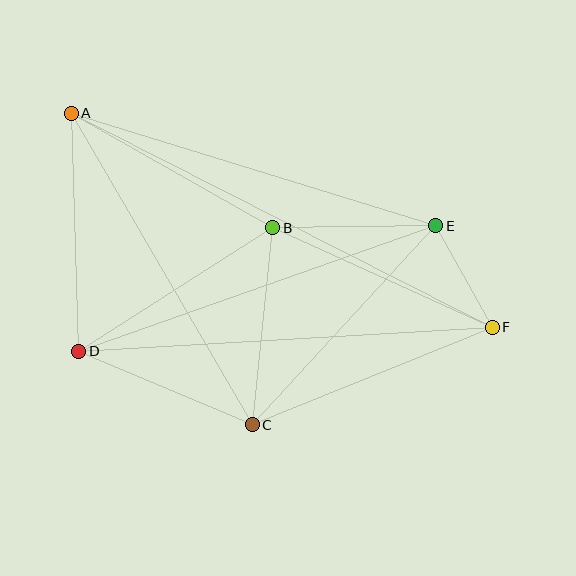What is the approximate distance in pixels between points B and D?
The distance between B and D is approximately 230 pixels.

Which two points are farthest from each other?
Points A and F are farthest from each other.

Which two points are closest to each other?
Points E and F are closest to each other.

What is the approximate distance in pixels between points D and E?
The distance between D and E is approximately 378 pixels.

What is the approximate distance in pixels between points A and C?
The distance between A and C is approximately 360 pixels.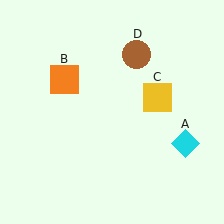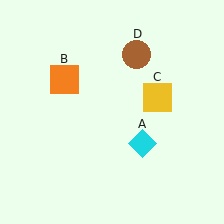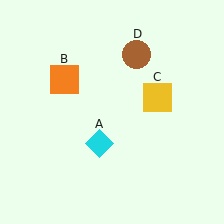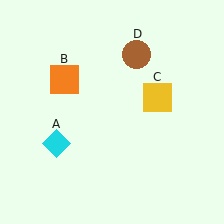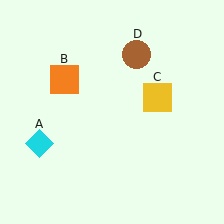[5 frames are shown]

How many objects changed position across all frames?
1 object changed position: cyan diamond (object A).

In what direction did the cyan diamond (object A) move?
The cyan diamond (object A) moved left.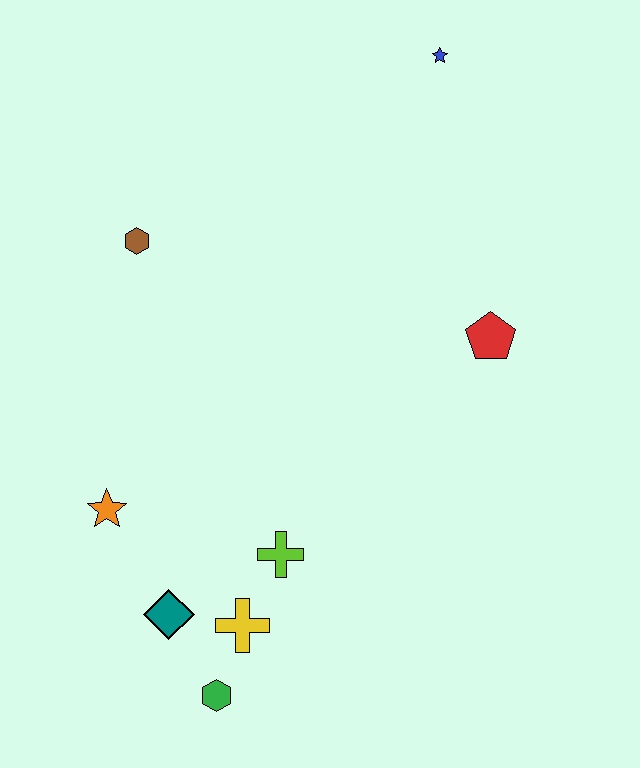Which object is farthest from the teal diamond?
The blue star is farthest from the teal diamond.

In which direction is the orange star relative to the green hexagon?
The orange star is above the green hexagon.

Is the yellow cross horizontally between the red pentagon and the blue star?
No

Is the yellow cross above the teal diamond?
No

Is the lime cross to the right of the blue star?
No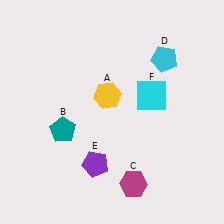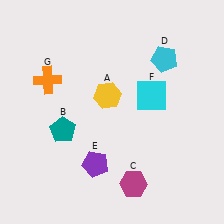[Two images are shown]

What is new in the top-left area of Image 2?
An orange cross (G) was added in the top-left area of Image 2.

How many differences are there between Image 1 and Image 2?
There is 1 difference between the two images.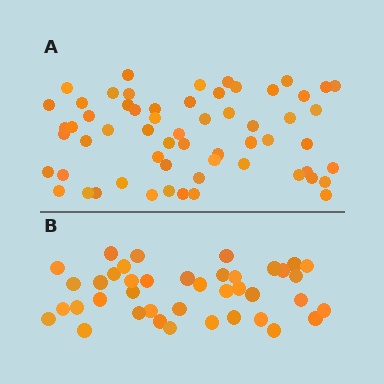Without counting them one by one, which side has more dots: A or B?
Region A (the top region) has more dots.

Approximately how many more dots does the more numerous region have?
Region A has approximately 20 more dots than region B.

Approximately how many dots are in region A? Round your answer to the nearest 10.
About 60 dots.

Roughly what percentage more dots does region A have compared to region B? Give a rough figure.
About 50% more.